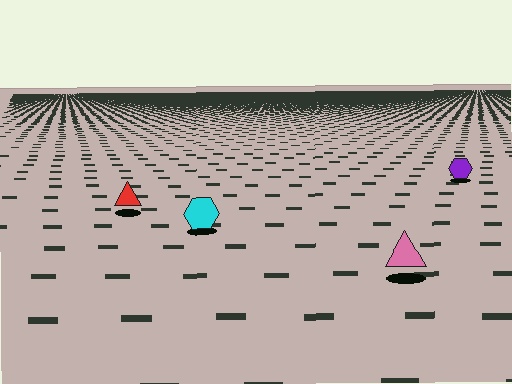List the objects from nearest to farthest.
From nearest to farthest: the pink triangle, the cyan hexagon, the red triangle, the purple hexagon.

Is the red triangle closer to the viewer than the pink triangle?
No. The pink triangle is closer — you can tell from the texture gradient: the ground texture is coarser near it.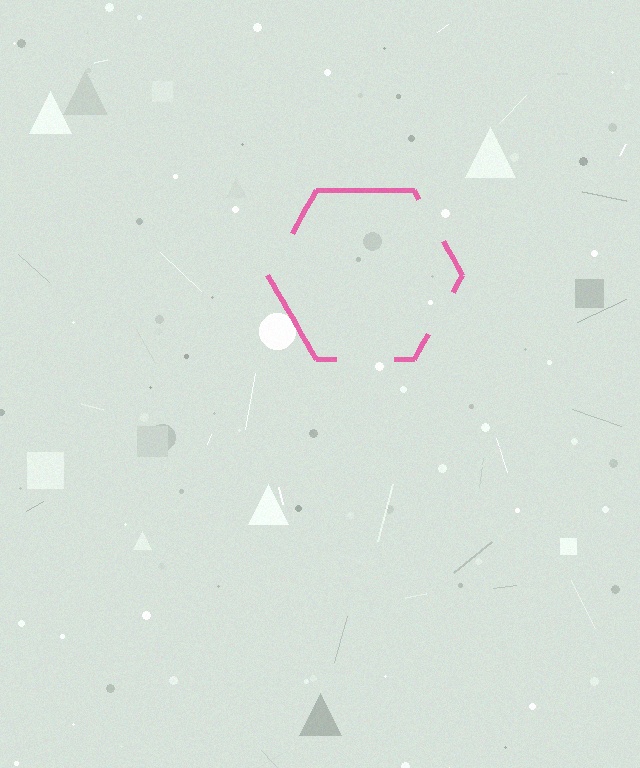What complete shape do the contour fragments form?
The contour fragments form a hexagon.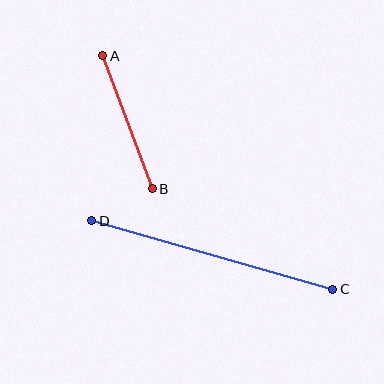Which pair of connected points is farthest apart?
Points C and D are farthest apart.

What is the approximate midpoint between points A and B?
The midpoint is at approximately (128, 122) pixels.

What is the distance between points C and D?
The distance is approximately 250 pixels.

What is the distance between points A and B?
The distance is approximately 142 pixels.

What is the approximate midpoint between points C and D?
The midpoint is at approximately (212, 255) pixels.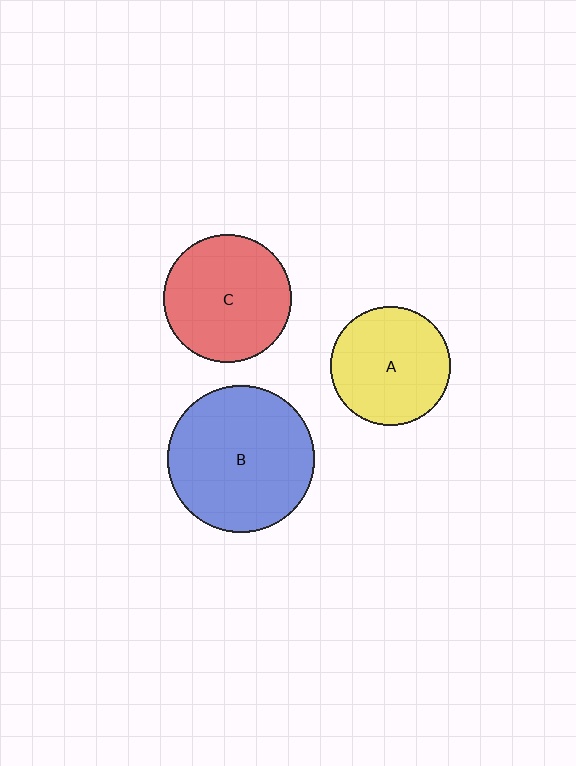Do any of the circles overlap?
No, none of the circles overlap.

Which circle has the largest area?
Circle B (blue).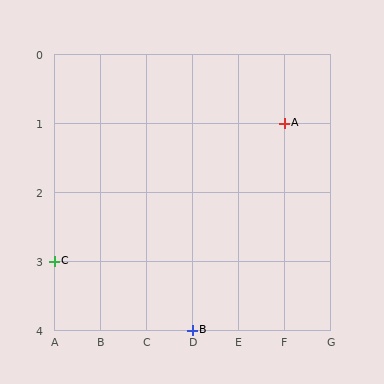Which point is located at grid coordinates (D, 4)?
Point B is at (D, 4).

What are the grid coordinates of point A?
Point A is at grid coordinates (F, 1).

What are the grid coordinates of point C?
Point C is at grid coordinates (A, 3).